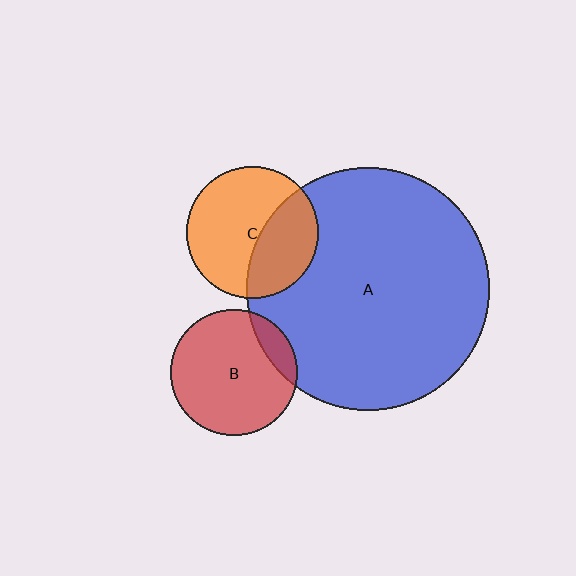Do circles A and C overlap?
Yes.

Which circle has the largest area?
Circle A (blue).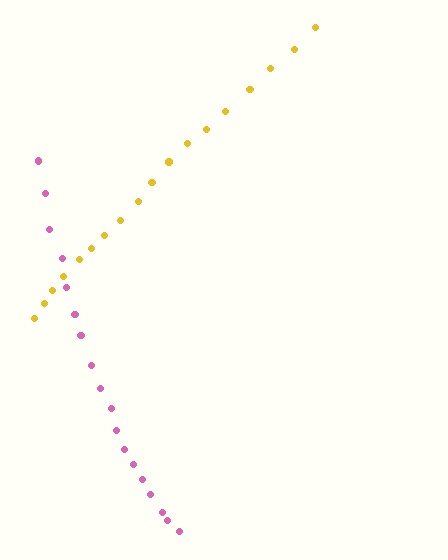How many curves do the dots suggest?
There are 2 distinct paths.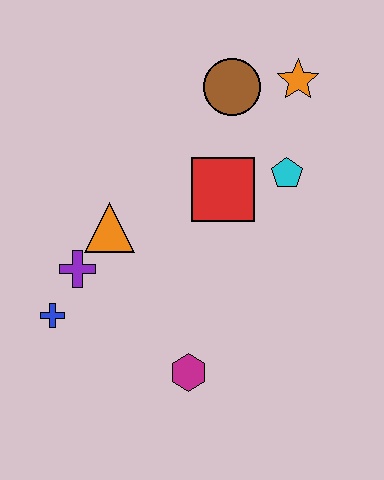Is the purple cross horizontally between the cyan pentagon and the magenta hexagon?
No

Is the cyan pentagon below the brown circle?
Yes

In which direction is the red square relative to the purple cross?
The red square is to the right of the purple cross.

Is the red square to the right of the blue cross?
Yes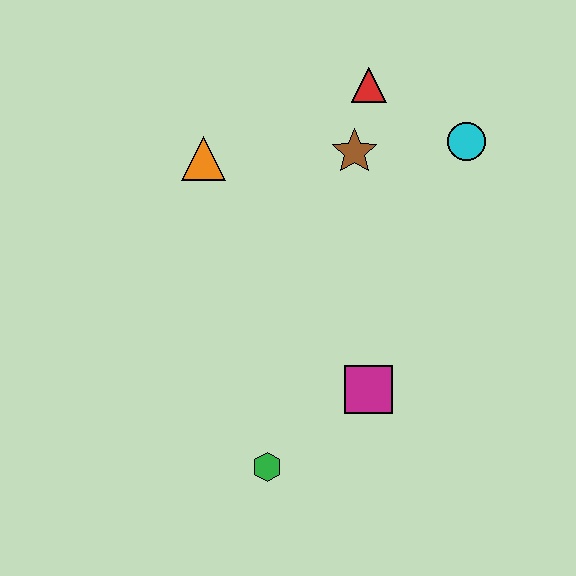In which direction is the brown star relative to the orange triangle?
The brown star is to the right of the orange triangle.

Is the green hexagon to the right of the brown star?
No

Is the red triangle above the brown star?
Yes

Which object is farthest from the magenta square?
The red triangle is farthest from the magenta square.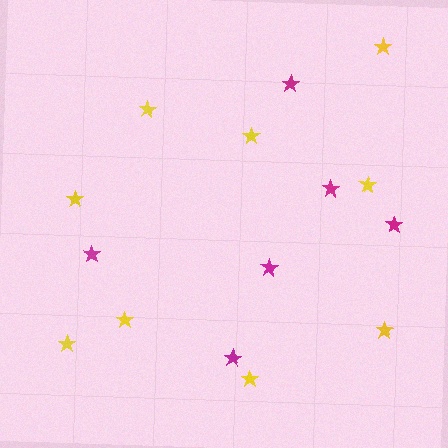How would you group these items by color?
There are 2 groups: one group of yellow stars (9) and one group of magenta stars (6).